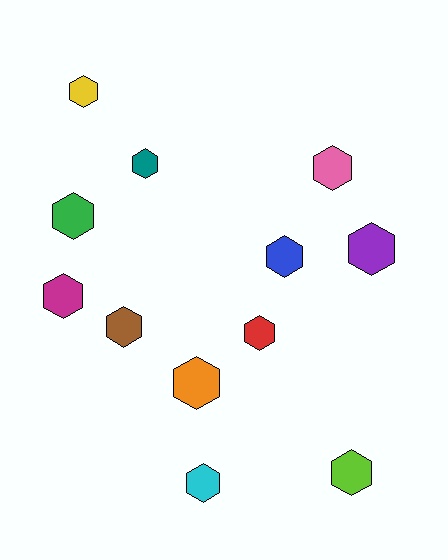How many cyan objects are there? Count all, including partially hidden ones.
There is 1 cyan object.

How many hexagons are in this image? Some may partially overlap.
There are 12 hexagons.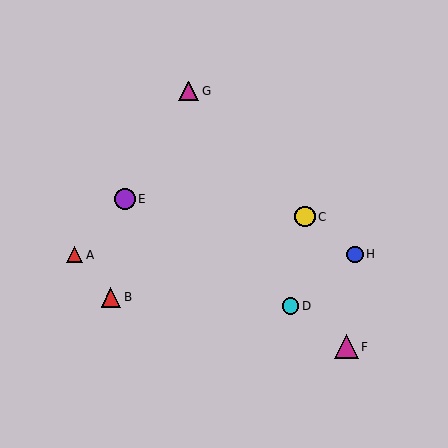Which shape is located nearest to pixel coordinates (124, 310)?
The red triangle (labeled B) at (111, 297) is nearest to that location.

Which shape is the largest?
The magenta triangle (labeled F) is the largest.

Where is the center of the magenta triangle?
The center of the magenta triangle is at (346, 347).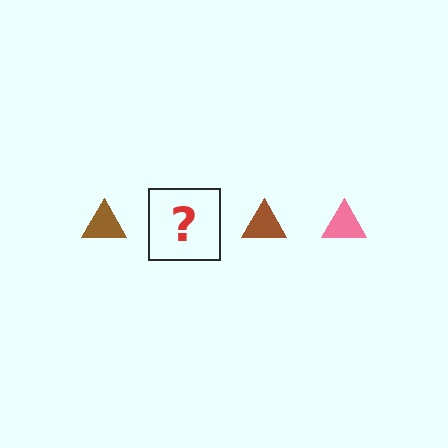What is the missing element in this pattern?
The missing element is a pink triangle.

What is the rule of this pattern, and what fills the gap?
The rule is that the pattern cycles through brown, pink triangles. The gap should be filled with a pink triangle.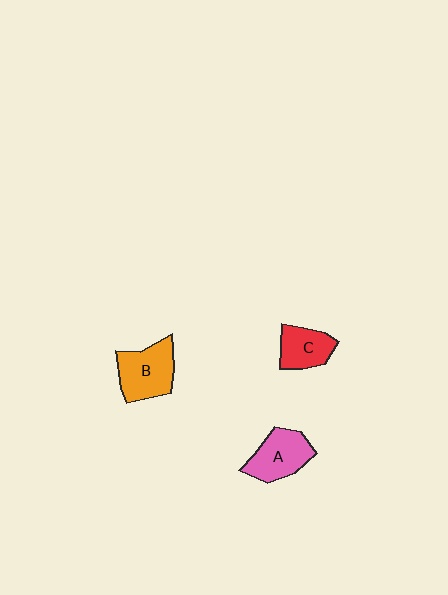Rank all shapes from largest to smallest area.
From largest to smallest: B (orange), A (pink), C (red).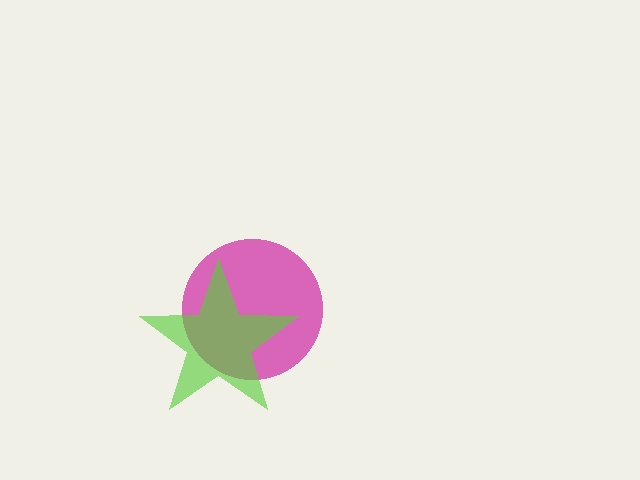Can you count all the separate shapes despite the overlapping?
Yes, there are 2 separate shapes.